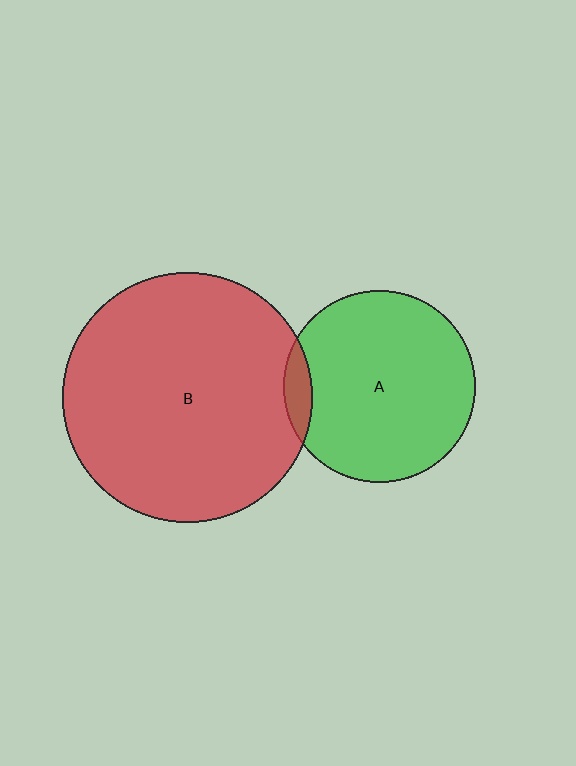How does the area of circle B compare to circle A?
Approximately 1.7 times.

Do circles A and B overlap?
Yes.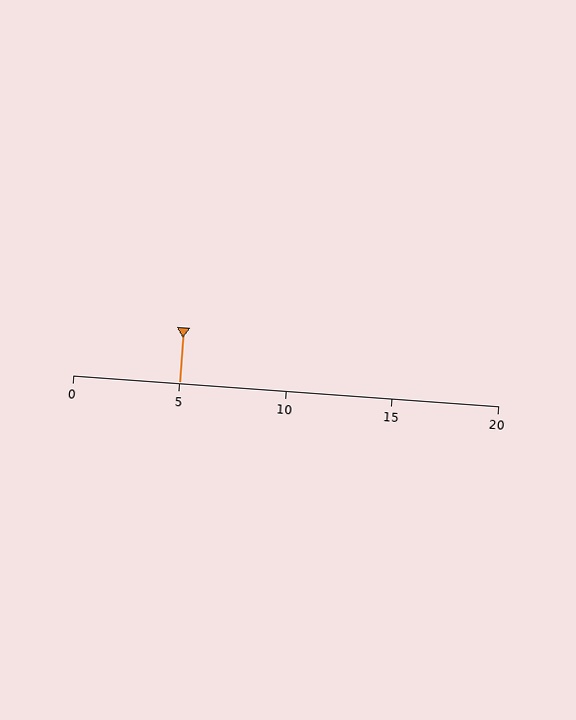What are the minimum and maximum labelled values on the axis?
The axis runs from 0 to 20.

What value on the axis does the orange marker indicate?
The marker indicates approximately 5.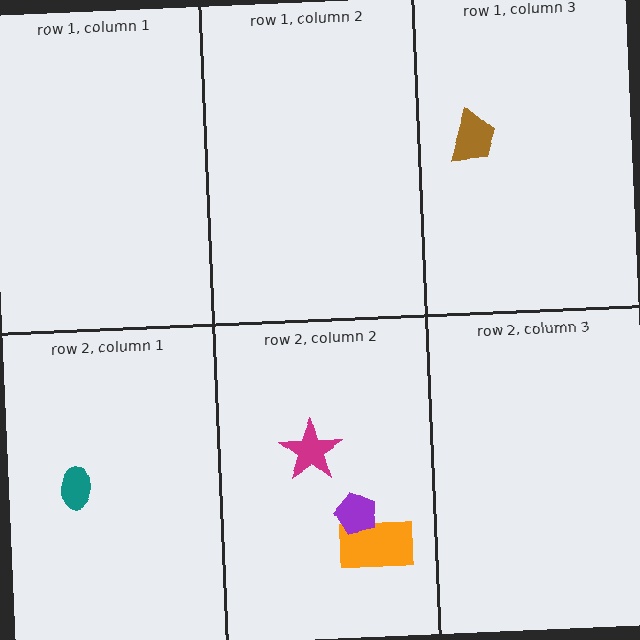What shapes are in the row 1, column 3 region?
The brown trapezoid.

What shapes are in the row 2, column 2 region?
The orange rectangle, the magenta star, the purple pentagon.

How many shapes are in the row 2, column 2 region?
3.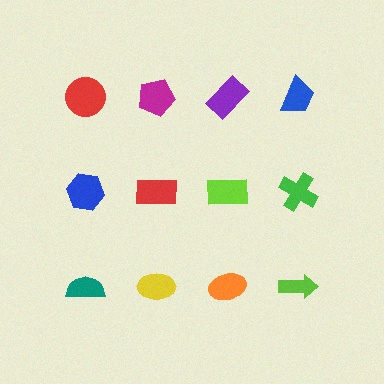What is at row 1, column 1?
A red circle.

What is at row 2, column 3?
A lime rectangle.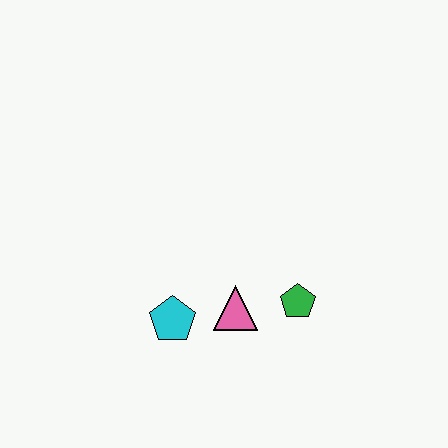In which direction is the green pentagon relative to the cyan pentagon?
The green pentagon is to the right of the cyan pentagon.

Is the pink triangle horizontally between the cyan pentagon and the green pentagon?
Yes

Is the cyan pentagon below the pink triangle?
Yes